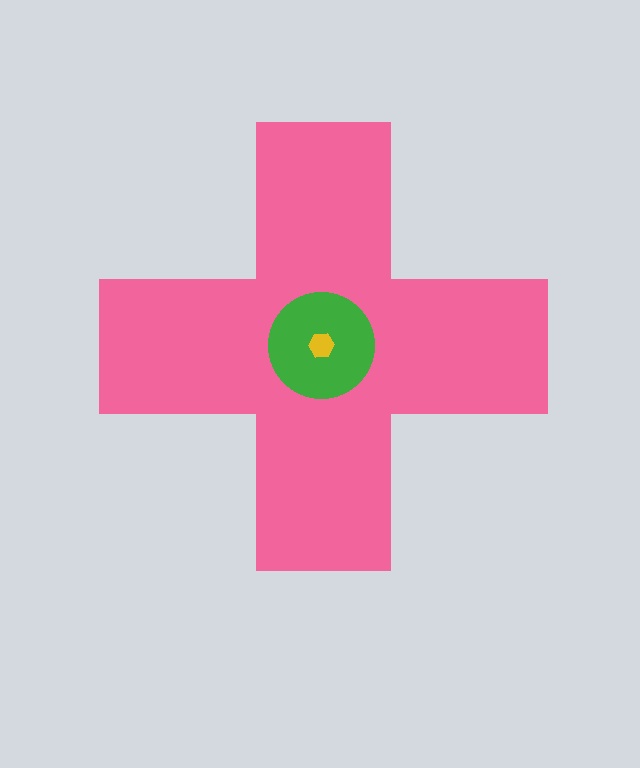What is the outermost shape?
The pink cross.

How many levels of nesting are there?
3.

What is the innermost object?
The yellow hexagon.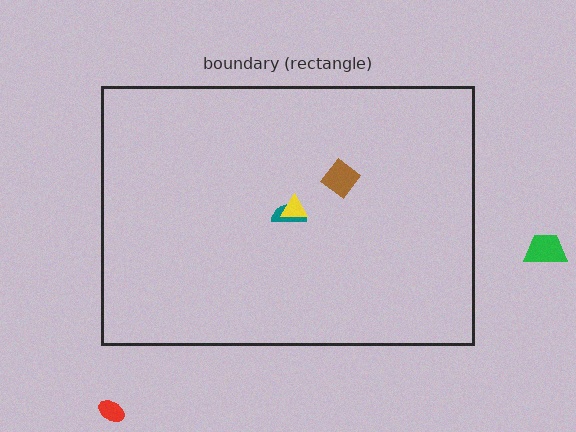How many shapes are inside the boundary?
3 inside, 2 outside.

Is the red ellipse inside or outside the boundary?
Outside.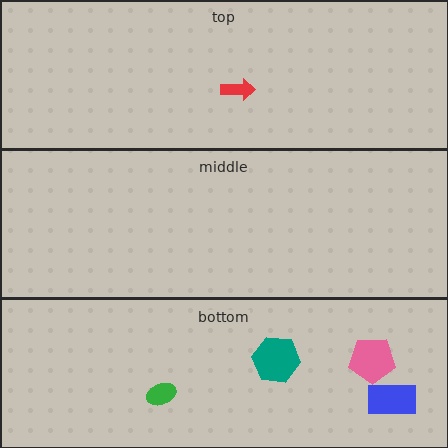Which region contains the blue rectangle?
The bottom region.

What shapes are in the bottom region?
The teal hexagon, the blue rectangle, the green ellipse, the pink pentagon.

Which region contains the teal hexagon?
The bottom region.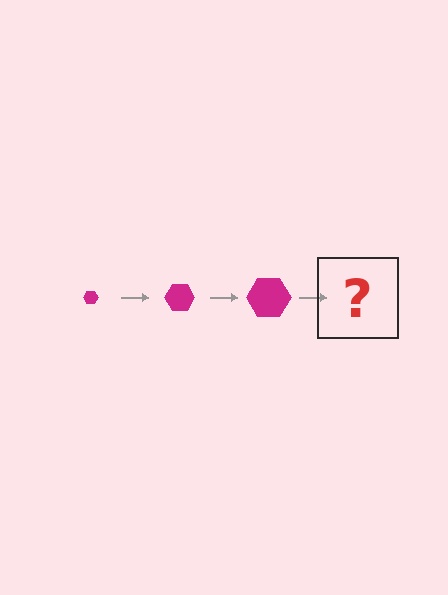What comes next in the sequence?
The next element should be a magenta hexagon, larger than the previous one.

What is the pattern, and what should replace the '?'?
The pattern is that the hexagon gets progressively larger each step. The '?' should be a magenta hexagon, larger than the previous one.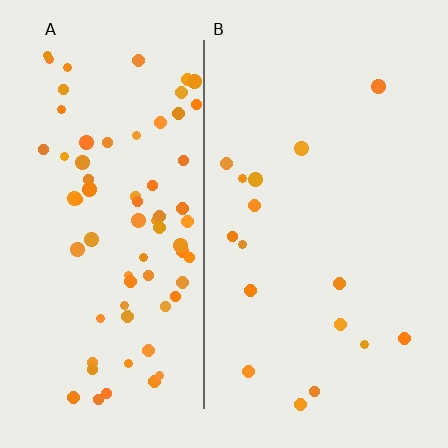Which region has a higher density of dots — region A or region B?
A (the left).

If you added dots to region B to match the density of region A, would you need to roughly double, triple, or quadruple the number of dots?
Approximately quadruple.